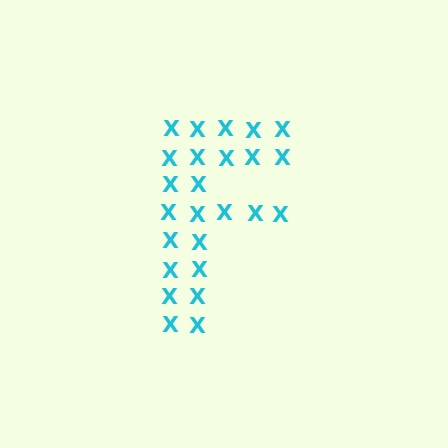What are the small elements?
The small elements are letter X's.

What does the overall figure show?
The overall figure shows the letter F.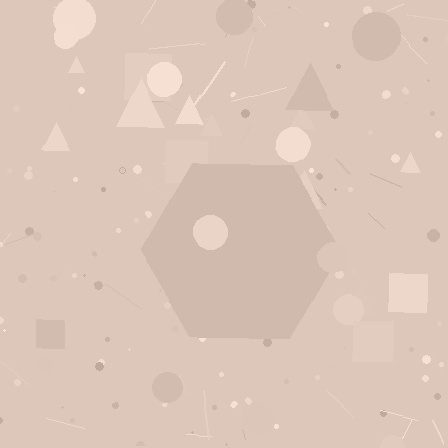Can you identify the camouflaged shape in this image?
The camouflaged shape is a hexagon.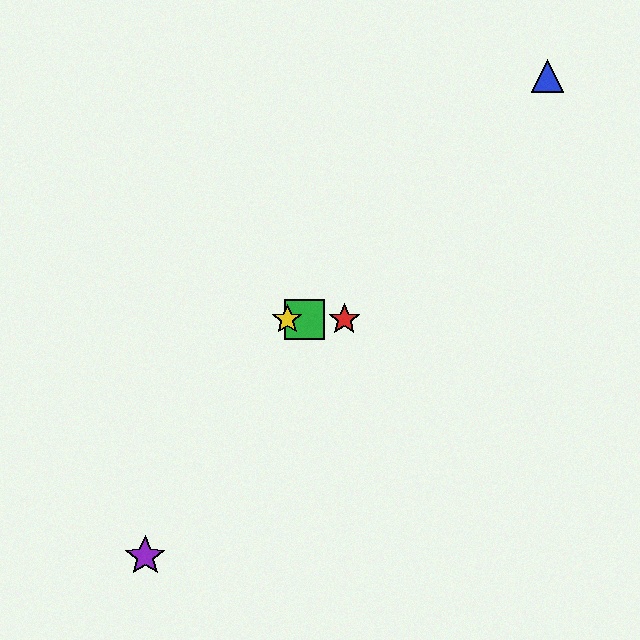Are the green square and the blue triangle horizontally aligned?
No, the green square is at y≈319 and the blue triangle is at y≈76.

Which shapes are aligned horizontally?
The red star, the green square, the yellow star are aligned horizontally.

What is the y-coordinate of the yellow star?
The yellow star is at y≈319.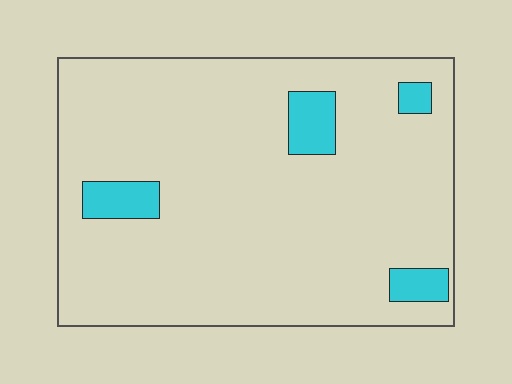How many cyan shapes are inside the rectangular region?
4.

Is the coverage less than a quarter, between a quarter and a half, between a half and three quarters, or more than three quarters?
Less than a quarter.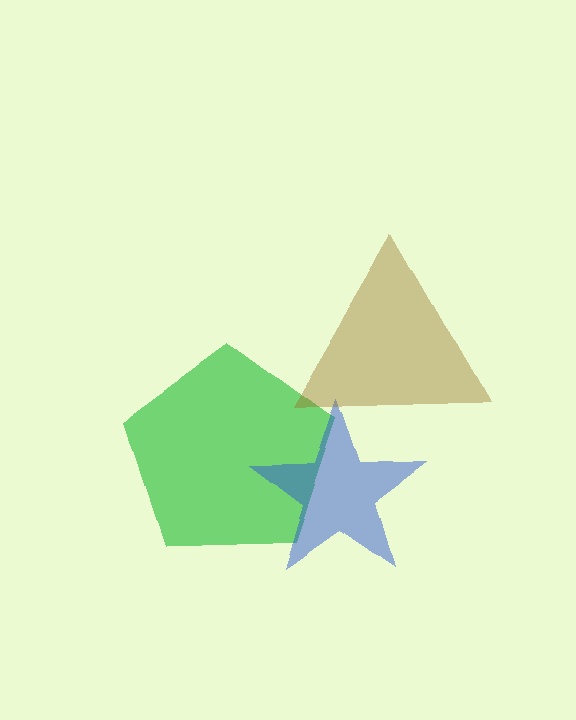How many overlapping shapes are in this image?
There are 3 overlapping shapes in the image.